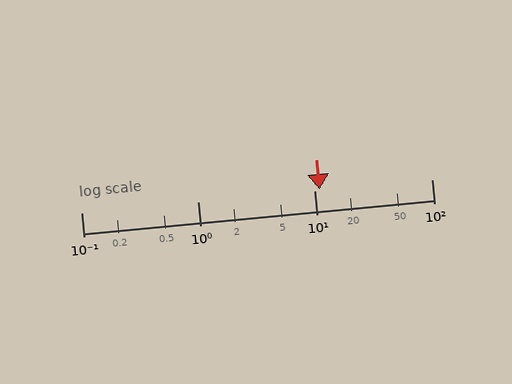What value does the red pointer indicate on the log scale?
The pointer indicates approximately 11.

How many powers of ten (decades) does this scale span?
The scale spans 3 decades, from 0.1 to 100.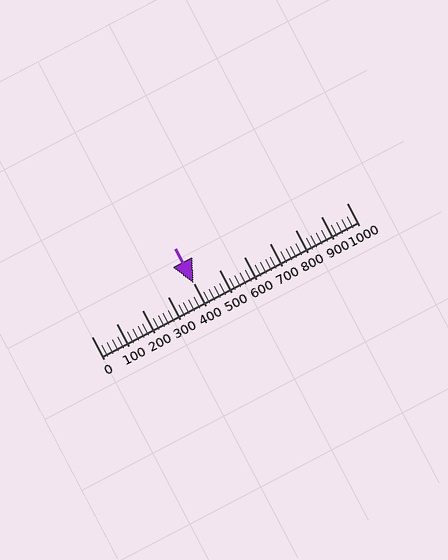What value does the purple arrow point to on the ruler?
The purple arrow points to approximately 400.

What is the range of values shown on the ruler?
The ruler shows values from 0 to 1000.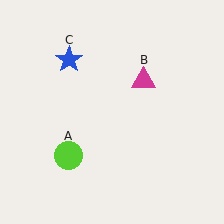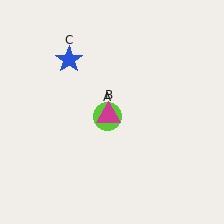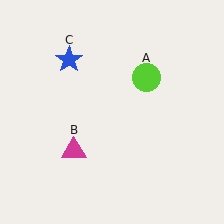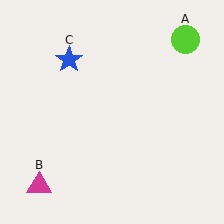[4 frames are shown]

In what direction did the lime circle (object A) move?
The lime circle (object A) moved up and to the right.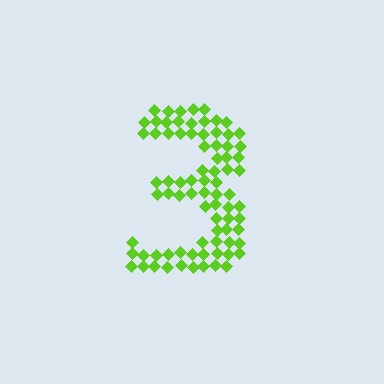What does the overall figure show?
The overall figure shows the digit 3.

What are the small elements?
The small elements are diamonds.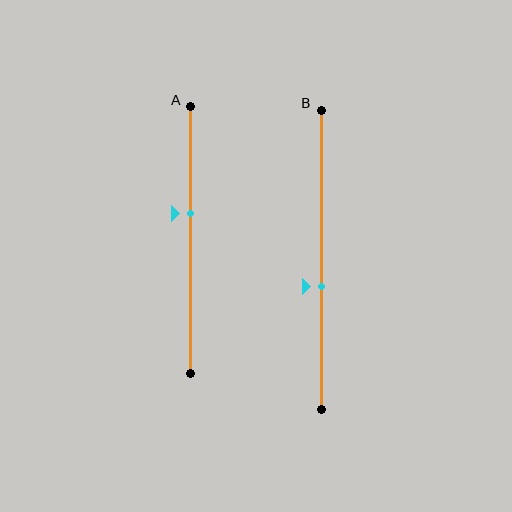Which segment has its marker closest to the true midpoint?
Segment B has its marker closest to the true midpoint.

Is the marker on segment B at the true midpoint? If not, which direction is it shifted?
No, the marker on segment B is shifted downward by about 9% of the segment length.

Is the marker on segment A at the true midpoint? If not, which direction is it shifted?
No, the marker on segment A is shifted upward by about 10% of the segment length.